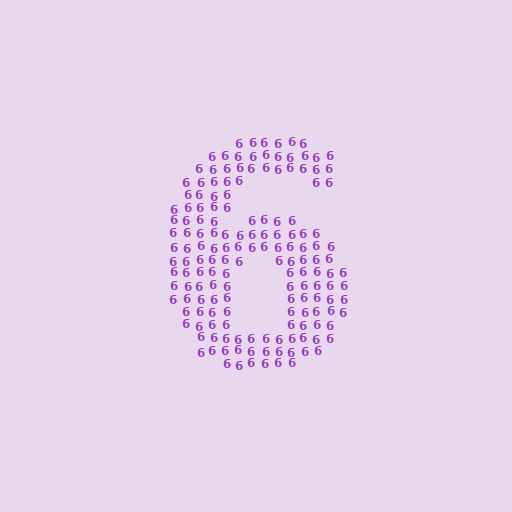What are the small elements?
The small elements are digit 6's.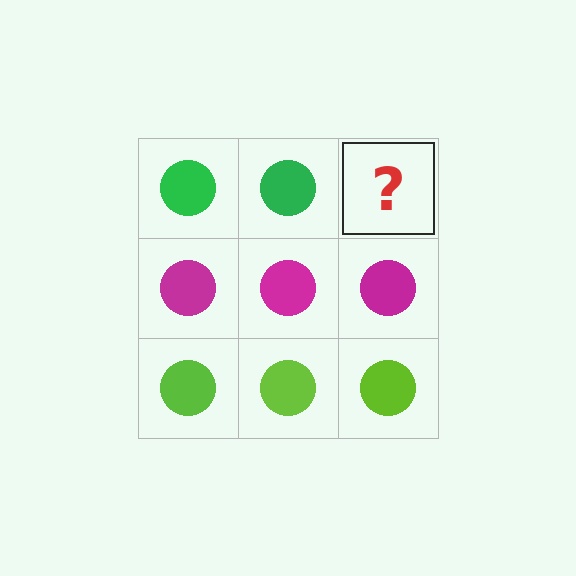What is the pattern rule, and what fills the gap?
The rule is that each row has a consistent color. The gap should be filled with a green circle.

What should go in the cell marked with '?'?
The missing cell should contain a green circle.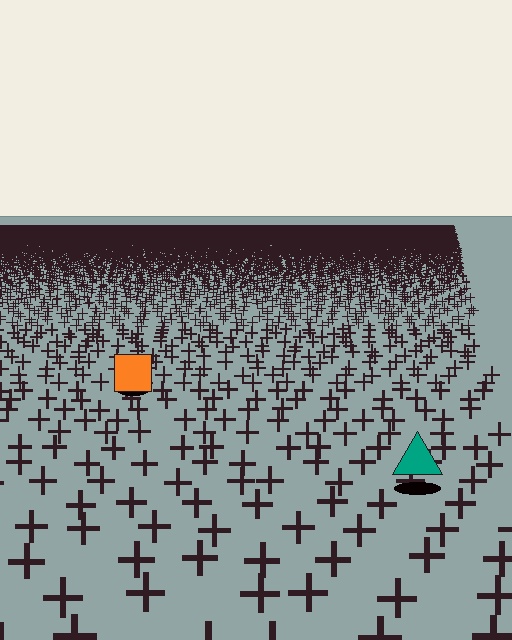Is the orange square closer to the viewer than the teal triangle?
No. The teal triangle is closer — you can tell from the texture gradient: the ground texture is coarser near it.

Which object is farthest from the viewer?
The orange square is farthest from the viewer. It appears smaller and the ground texture around it is denser.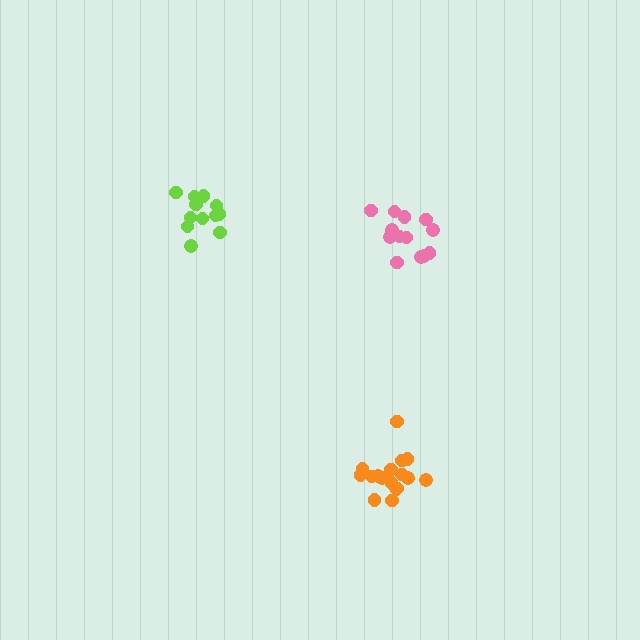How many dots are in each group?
Group 1: 12 dots, Group 2: 17 dots, Group 3: 14 dots (43 total).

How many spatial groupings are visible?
There are 3 spatial groupings.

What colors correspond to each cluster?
The clusters are colored: lime, orange, pink.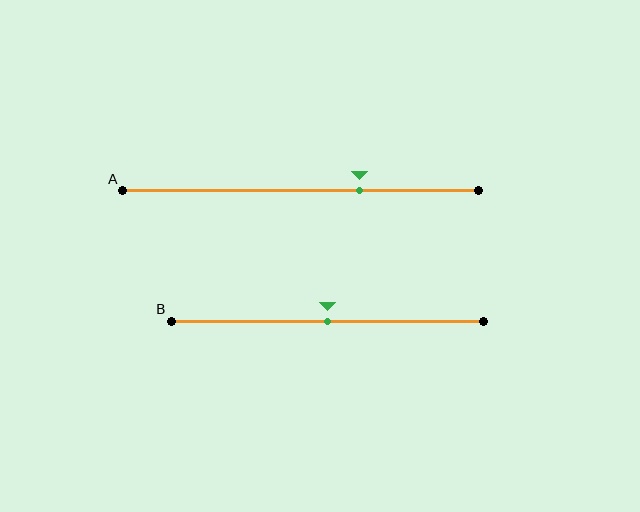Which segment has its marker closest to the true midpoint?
Segment B has its marker closest to the true midpoint.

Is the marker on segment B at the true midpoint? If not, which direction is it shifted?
Yes, the marker on segment B is at the true midpoint.